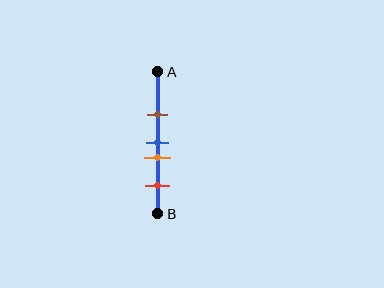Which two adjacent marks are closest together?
The blue and orange marks are the closest adjacent pair.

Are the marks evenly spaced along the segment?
No, the marks are not evenly spaced.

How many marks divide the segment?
There are 4 marks dividing the segment.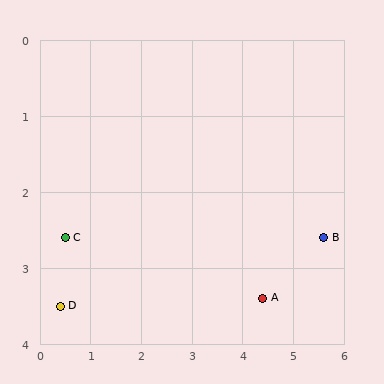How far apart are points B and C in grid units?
Points B and C are about 5.1 grid units apart.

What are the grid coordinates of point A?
Point A is at approximately (4.4, 3.4).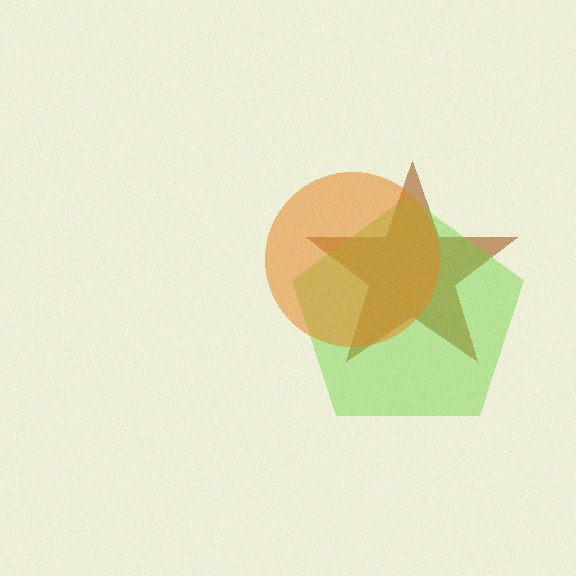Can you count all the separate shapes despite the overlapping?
Yes, there are 3 separate shapes.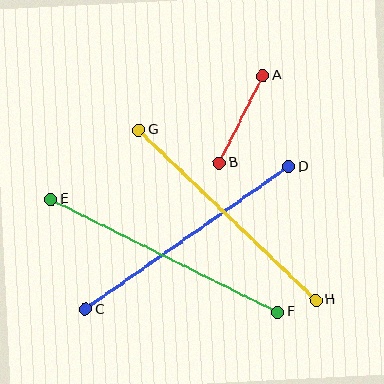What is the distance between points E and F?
The distance is approximately 253 pixels.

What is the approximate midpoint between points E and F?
The midpoint is at approximately (164, 256) pixels.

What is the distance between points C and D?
The distance is approximately 248 pixels.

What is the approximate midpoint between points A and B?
The midpoint is at approximately (241, 119) pixels.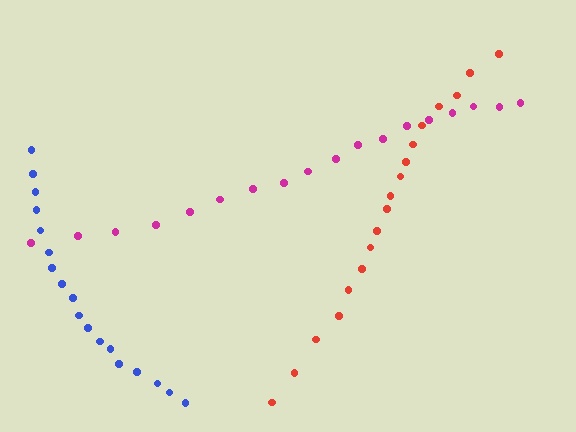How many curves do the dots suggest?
There are 3 distinct paths.